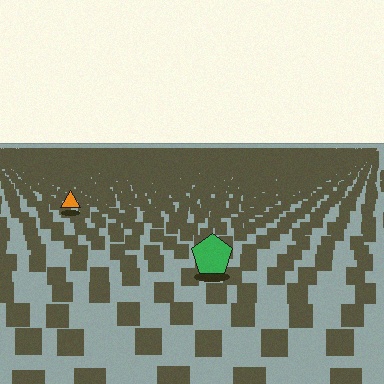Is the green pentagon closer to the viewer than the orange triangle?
Yes. The green pentagon is closer — you can tell from the texture gradient: the ground texture is coarser near it.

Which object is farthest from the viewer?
The orange triangle is farthest from the viewer. It appears smaller and the ground texture around it is denser.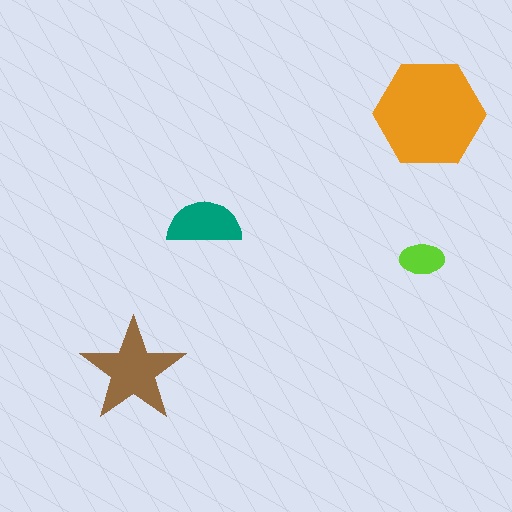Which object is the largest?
The orange hexagon.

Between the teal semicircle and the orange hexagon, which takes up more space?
The orange hexagon.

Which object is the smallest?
The lime ellipse.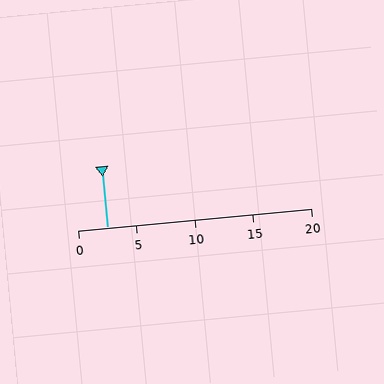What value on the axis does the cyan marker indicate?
The marker indicates approximately 2.5.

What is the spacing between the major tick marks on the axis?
The major ticks are spaced 5 apart.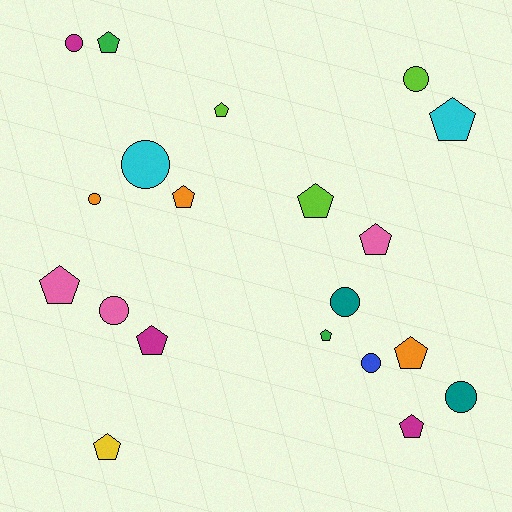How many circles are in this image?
There are 8 circles.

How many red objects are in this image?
There are no red objects.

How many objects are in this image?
There are 20 objects.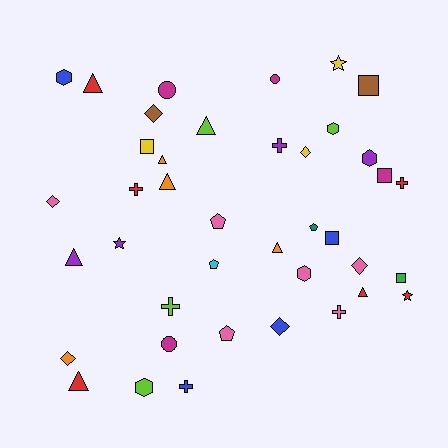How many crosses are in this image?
There are 6 crosses.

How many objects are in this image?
There are 40 objects.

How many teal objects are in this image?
There is 1 teal object.